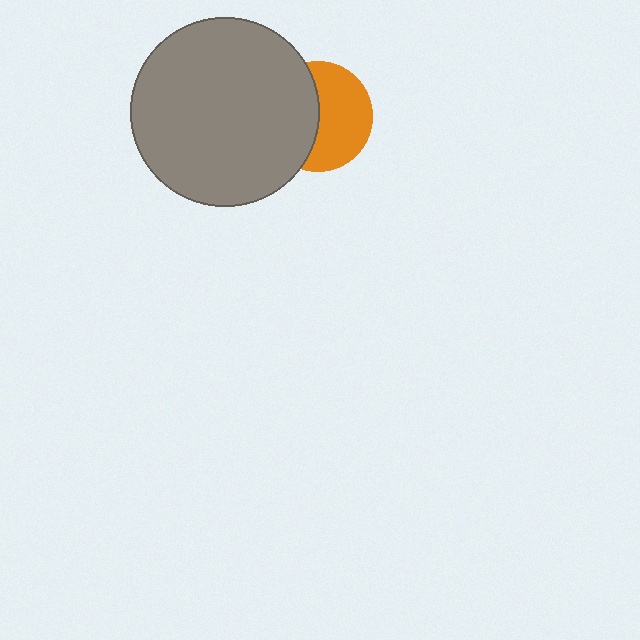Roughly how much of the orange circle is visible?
About half of it is visible (roughly 54%).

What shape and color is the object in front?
The object in front is a gray circle.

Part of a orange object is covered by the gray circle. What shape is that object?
It is a circle.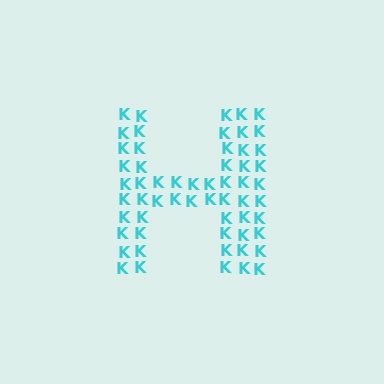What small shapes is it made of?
It is made of small letter K's.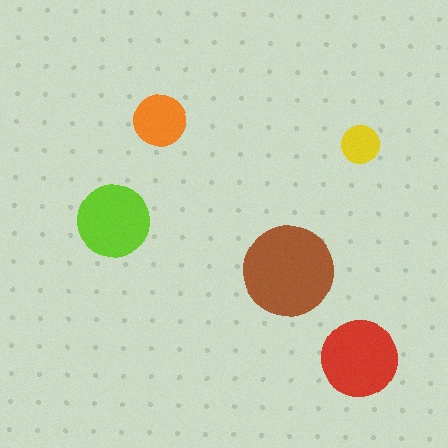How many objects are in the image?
There are 5 objects in the image.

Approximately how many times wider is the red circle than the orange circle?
About 1.5 times wider.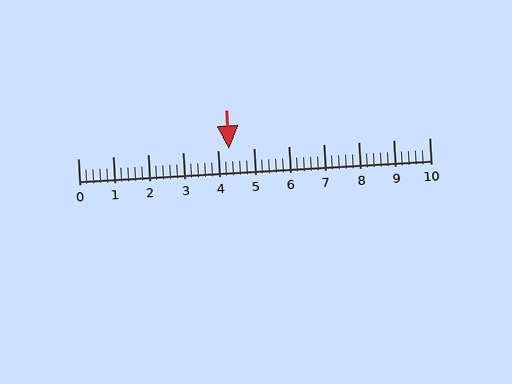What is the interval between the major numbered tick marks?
The major tick marks are spaced 1 units apart.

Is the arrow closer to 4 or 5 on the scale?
The arrow is closer to 4.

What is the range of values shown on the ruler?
The ruler shows values from 0 to 10.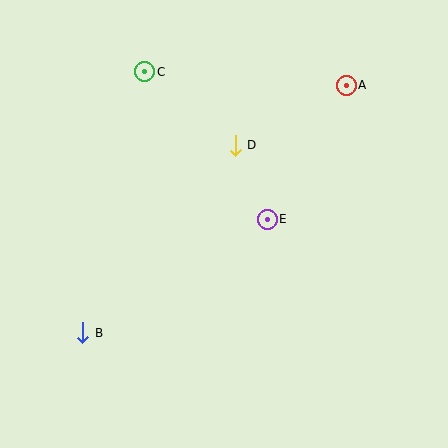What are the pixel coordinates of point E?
Point E is at (267, 219).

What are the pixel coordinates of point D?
Point D is at (235, 145).